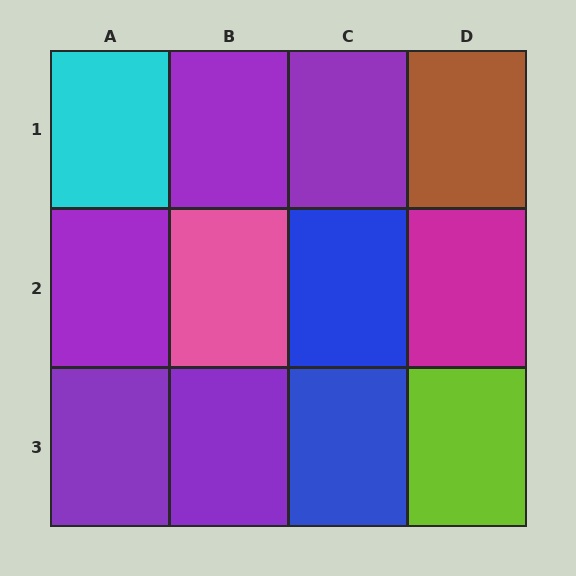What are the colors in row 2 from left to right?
Purple, pink, blue, magenta.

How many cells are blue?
2 cells are blue.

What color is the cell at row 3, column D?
Lime.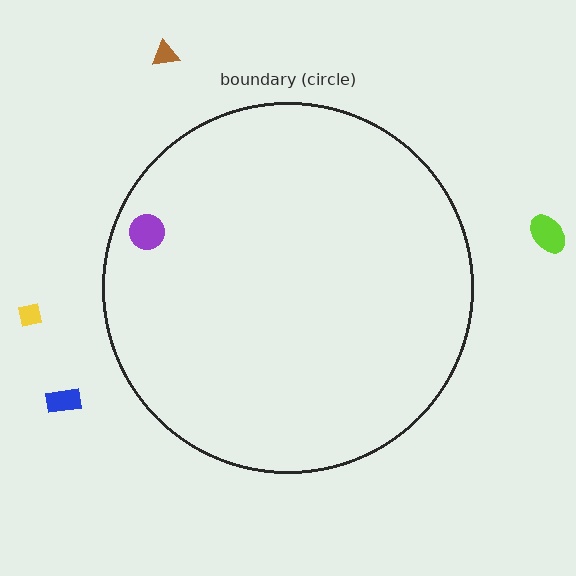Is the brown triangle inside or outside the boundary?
Outside.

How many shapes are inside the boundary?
1 inside, 4 outside.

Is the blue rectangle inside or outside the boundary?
Outside.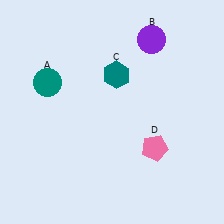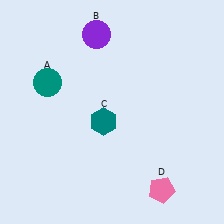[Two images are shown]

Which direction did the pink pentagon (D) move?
The pink pentagon (D) moved down.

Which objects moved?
The objects that moved are: the purple circle (B), the teal hexagon (C), the pink pentagon (D).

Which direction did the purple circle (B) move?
The purple circle (B) moved left.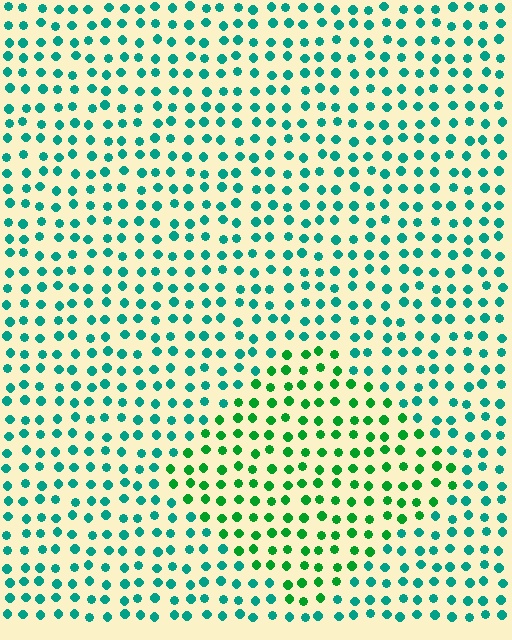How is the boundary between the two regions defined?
The boundary is defined purely by a slight shift in hue (about 37 degrees). Spacing, size, and orientation are identical on both sides.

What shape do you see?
I see a diamond.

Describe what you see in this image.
The image is filled with small teal elements in a uniform arrangement. A diamond-shaped region is visible where the elements are tinted to a slightly different hue, forming a subtle color boundary.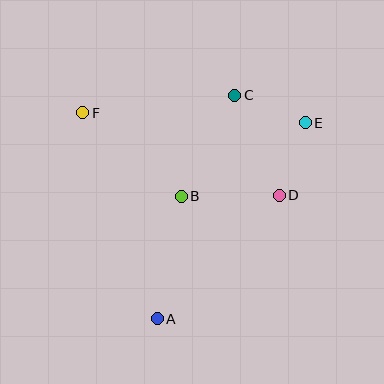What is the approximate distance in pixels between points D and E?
The distance between D and E is approximately 77 pixels.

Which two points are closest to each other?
Points C and E are closest to each other.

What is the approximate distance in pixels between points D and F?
The distance between D and F is approximately 213 pixels.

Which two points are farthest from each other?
Points A and E are farthest from each other.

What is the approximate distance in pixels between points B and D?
The distance between B and D is approximately 98 pixels.